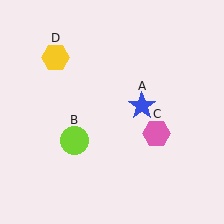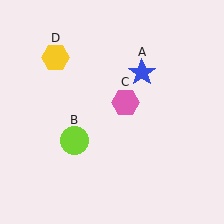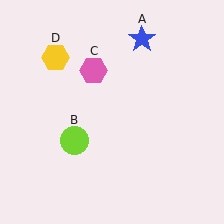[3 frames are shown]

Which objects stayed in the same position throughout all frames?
Lime circle (object B) and yellow hexagon (object D) remained stationary.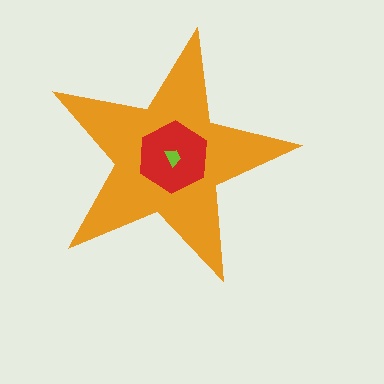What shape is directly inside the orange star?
The red hexagon.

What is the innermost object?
The lime trapezoid.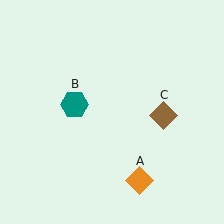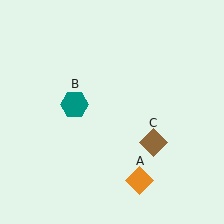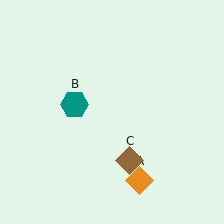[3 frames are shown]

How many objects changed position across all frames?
1 object changed position: brown diamond (object C).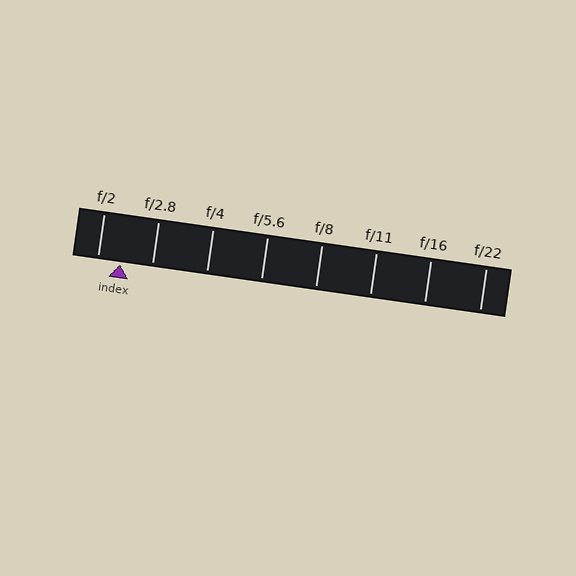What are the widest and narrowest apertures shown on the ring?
The widest aperture shown is f/2 and the narrowest is f/22.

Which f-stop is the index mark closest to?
The index mark is closest to f/2.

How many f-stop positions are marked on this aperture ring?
There are 8 f-stop positions marked.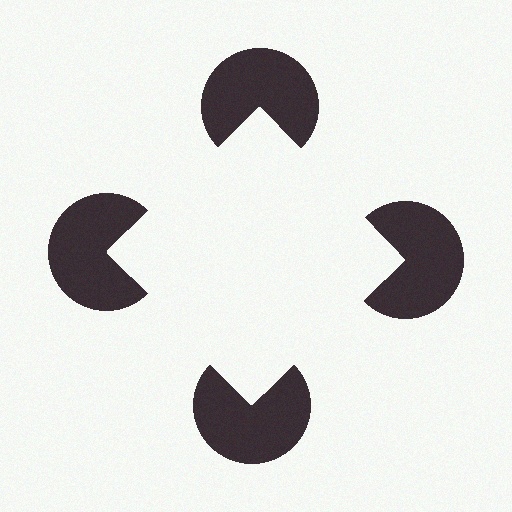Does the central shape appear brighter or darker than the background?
It typically appears slightly brighter than the background, even though no actual brightness change is drawn.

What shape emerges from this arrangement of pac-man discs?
An illusory square — its edges are inferred from the aligned wedge cuts in the pac-man discs, not physically drawn.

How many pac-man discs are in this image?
There are 4 — one at each vertex of the illusory square.